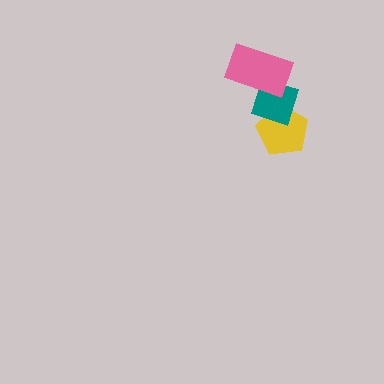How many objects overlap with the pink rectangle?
1 object overlaps with the pink rectangle.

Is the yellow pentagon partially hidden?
Yes, it is partially covered by another shape.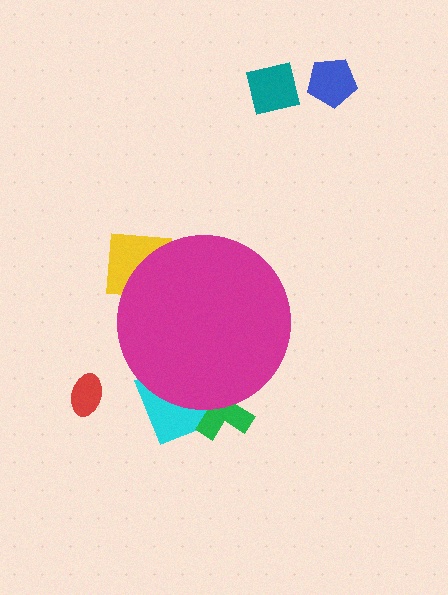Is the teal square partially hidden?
No, the teal square is fully visible.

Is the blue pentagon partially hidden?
No, the blue pentagon is fully visible.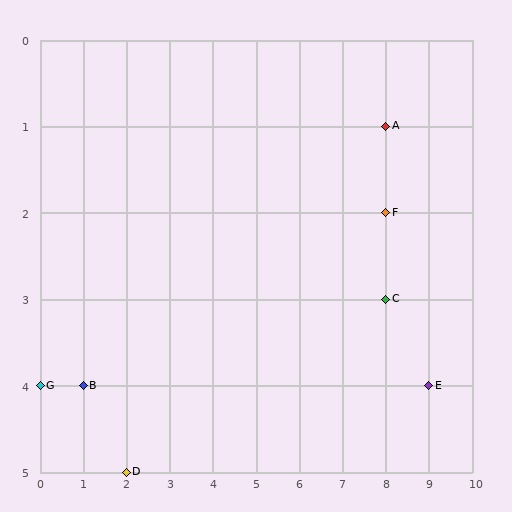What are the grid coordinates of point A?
Point A is at grid coordinates (8, 1).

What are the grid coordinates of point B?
Point B is at grid coordinates (1, 4).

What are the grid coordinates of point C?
Point C is at grid coordinates (8, 3).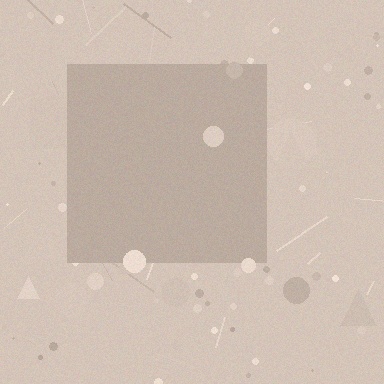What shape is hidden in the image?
A square is hidden in the image.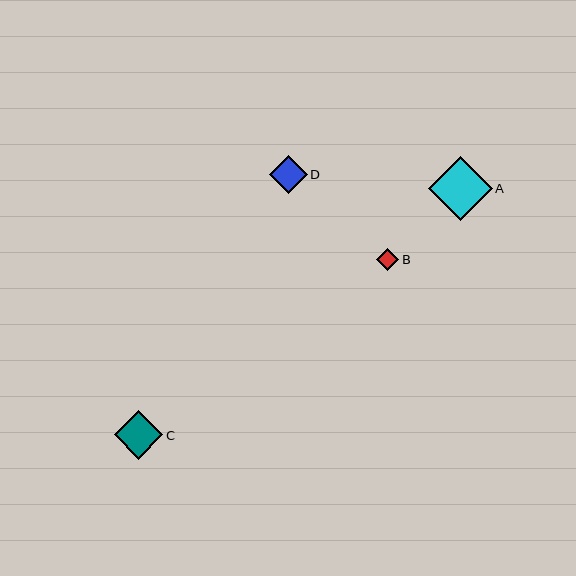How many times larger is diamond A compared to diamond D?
Diamond A is approximately 1.7 times the size of diamond D.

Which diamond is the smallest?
Diamond B is the smallest with a size of approximately 22 pixels.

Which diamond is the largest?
Diamond A is the largest with a size of approximately 64 pixels.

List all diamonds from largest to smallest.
From largest to smallest: A, C, D, B.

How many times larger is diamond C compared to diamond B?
Diamond C is approximately 2.2 times the size of diamond B.